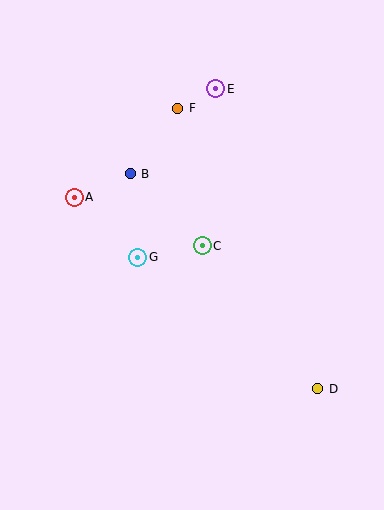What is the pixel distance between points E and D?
The distance between E and D is 317 pixels.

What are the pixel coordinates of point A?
Point A is at (74, 197).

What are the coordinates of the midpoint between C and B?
The midpoint between C and B is at (166, 210).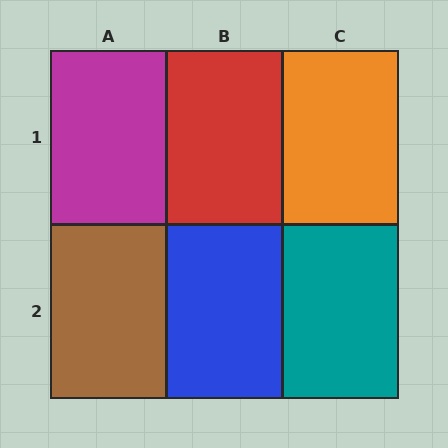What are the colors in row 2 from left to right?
Brown, blue, teal.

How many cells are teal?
1 cell is teal.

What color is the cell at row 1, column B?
Red.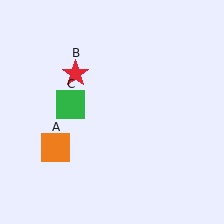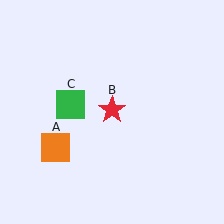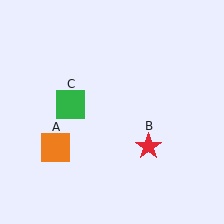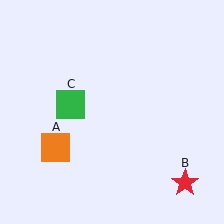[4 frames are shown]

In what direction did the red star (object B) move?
The red star (object B) moved down and to the right.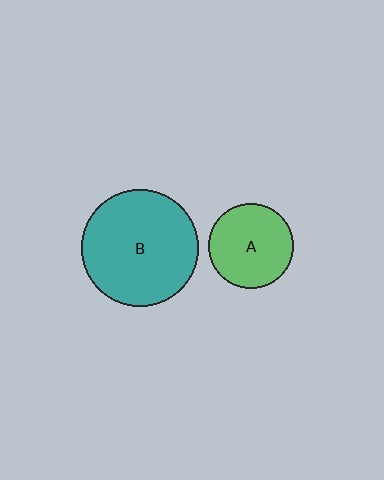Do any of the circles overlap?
No, none of the circles overlap.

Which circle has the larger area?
Circle B (teal).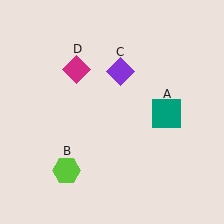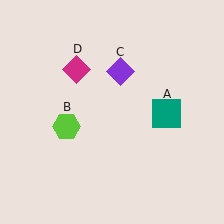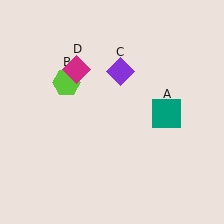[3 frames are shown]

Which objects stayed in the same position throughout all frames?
Teal square (object A) and purple diamond (object C) and magenta diamond (object D) remained stationary.